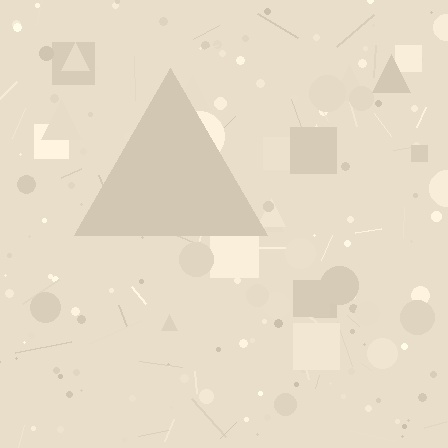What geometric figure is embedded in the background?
A triangle is embedded in the background.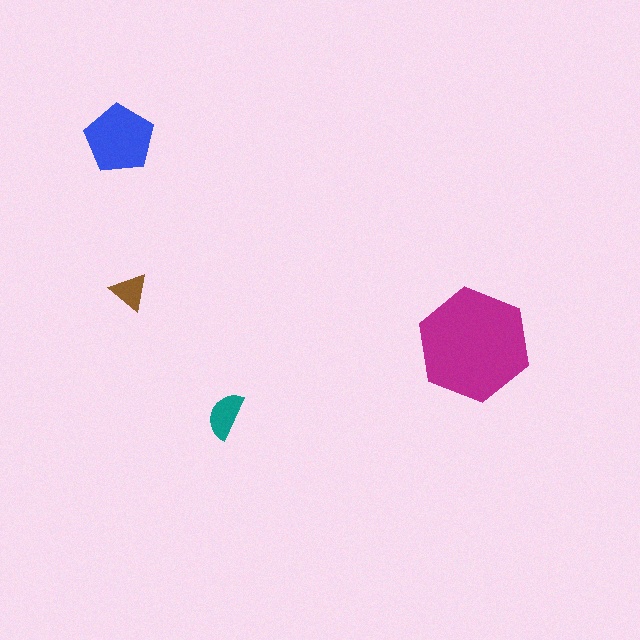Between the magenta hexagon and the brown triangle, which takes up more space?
The magenta hexagon.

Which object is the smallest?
The brown triangle.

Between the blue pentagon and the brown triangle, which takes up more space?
The blue pentagon.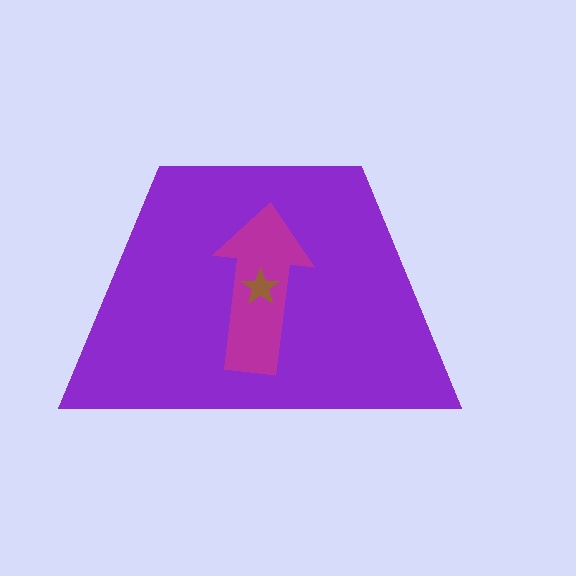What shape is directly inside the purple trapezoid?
The magenta arrow.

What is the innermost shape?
The brown star.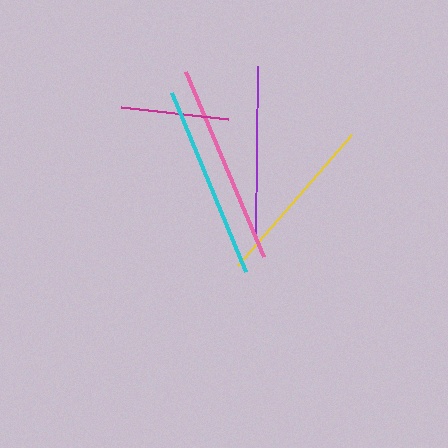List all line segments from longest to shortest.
From longest to shortest: pink, cyan, yellow, purple, magenta.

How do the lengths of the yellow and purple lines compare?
The yellow and purple lines are approximately the same length.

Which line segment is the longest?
The pink line is the longest at approximately 200 pixels.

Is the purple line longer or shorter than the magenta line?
The purple line is longer than the magenta line.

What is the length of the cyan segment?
The cyan segment is approximately 194 pixels long.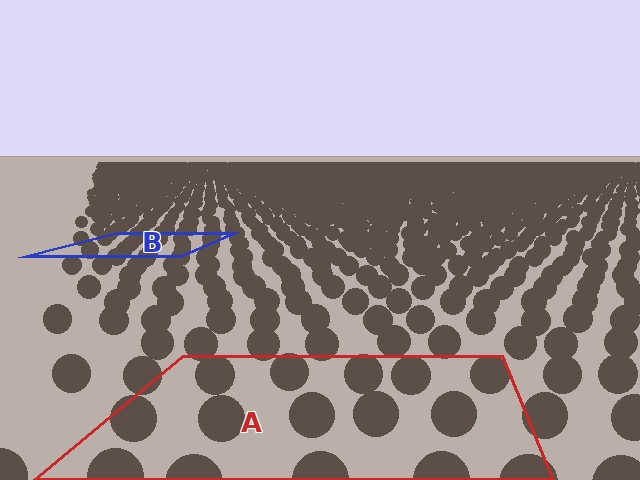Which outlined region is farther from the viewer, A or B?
Region B is farther from the viewer — the texture elements inside it appear smaller and more densely packed.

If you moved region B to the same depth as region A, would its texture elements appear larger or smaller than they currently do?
They would appear larger. At a closer depth, the same texture elements are projected at a bigger on-screen size.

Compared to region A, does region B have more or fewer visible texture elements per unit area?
Region B has more texture elements per unit area — they are packed more densely because it is farther away.